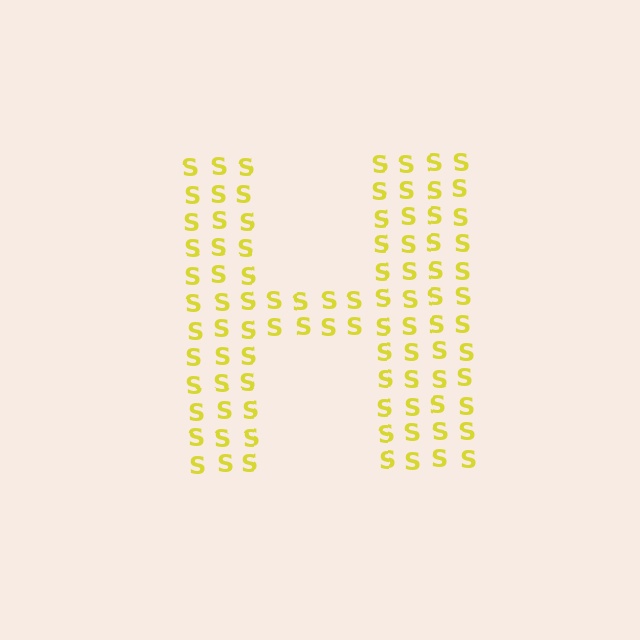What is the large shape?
The large shape is the letter H.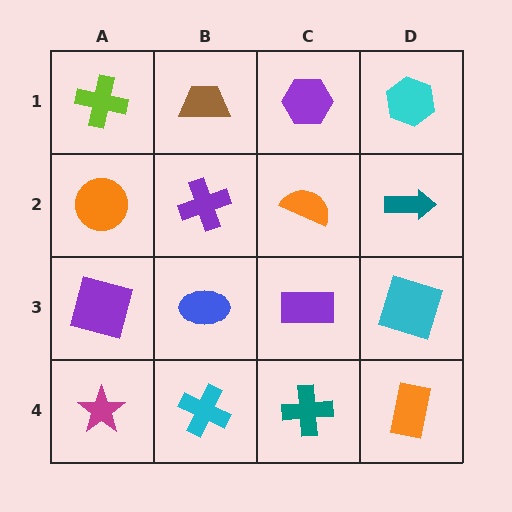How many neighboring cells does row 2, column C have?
4.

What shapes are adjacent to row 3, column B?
A purple cross (row 2, column B), a cyan cross (row 4, column B), a purple square (row 3, column A), a purple rectangle (row 3, column C).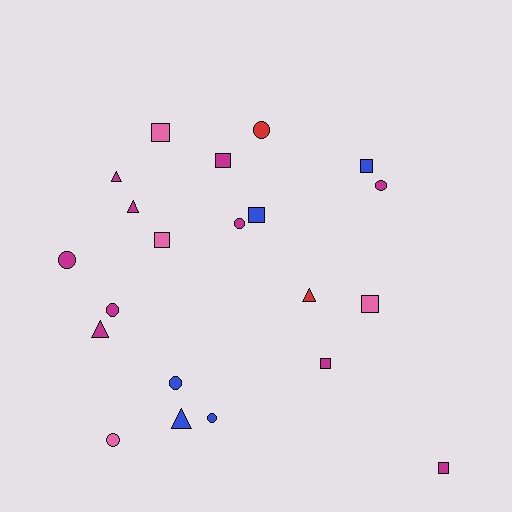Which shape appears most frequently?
Square, with 8 objects.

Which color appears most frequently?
Magenta, with 10 objects.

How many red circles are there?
There is 1 red circle.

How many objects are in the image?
There are 21 objects.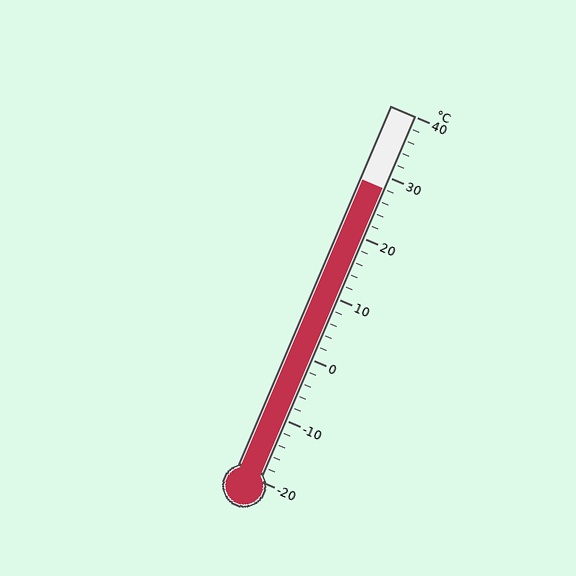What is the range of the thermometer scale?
The thermometer scale ranges from -20°C to 40°C.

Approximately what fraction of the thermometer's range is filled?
The thermometer is filled to approximately 80% of its range.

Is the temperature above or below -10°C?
The temperature is above -10°C.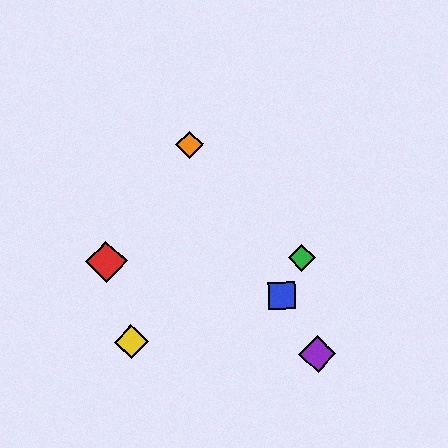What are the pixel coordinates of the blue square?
The blue square is at (282, 295).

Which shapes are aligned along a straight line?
The blue square, the purple diamond, the orange diamond are aligned along a straight line.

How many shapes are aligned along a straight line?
3 shapes (the blue square, the purple diamond, the orange diamond) are aligned along a straight line.